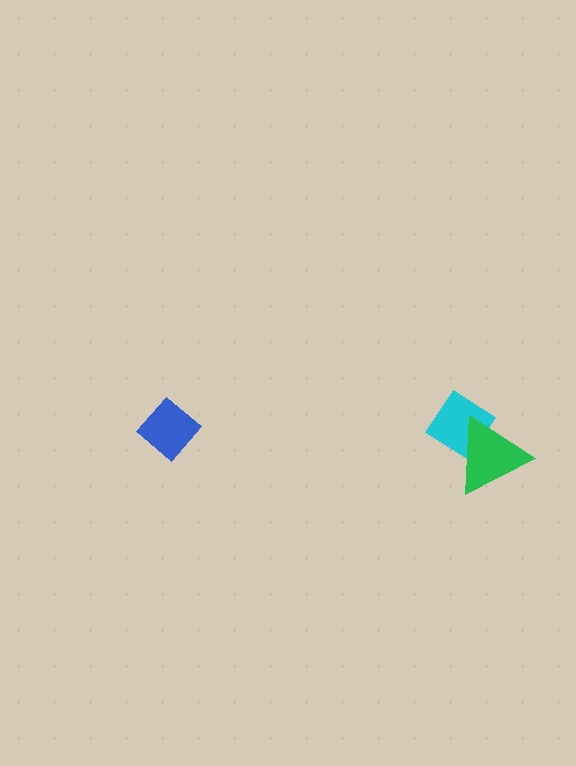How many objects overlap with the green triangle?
1 object overlaps with the green triangle.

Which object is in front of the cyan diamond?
The green triangle is in front of the cyan diamond.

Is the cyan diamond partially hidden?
Yes, it is partially covered by another shape.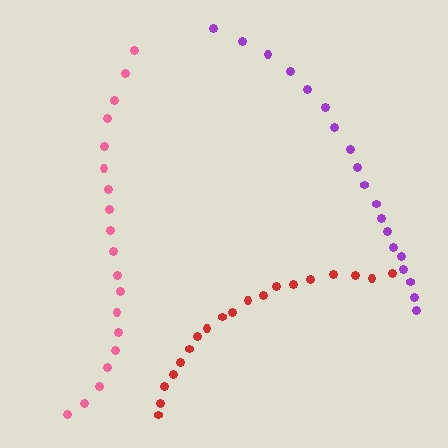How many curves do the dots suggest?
There are 3 distinct paths.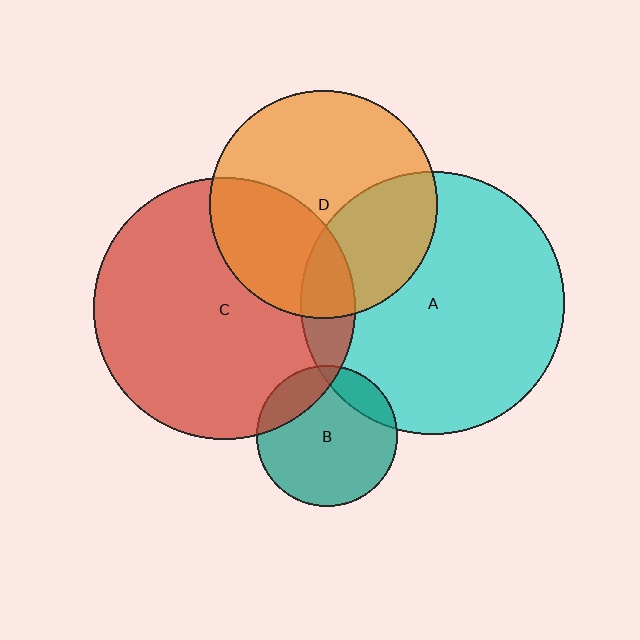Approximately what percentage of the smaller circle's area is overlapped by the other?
Approximately 10%.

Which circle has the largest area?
Circle A (cyan).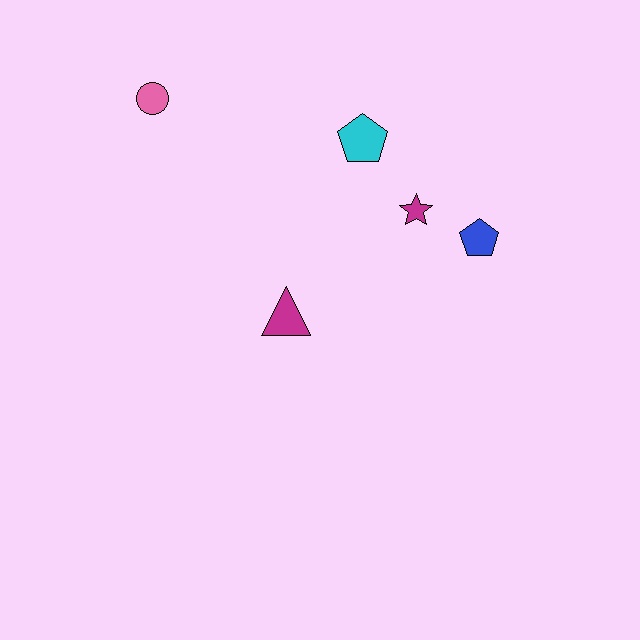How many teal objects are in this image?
There are no teal objects.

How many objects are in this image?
There are 5 objects.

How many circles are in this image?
There is 1 circle.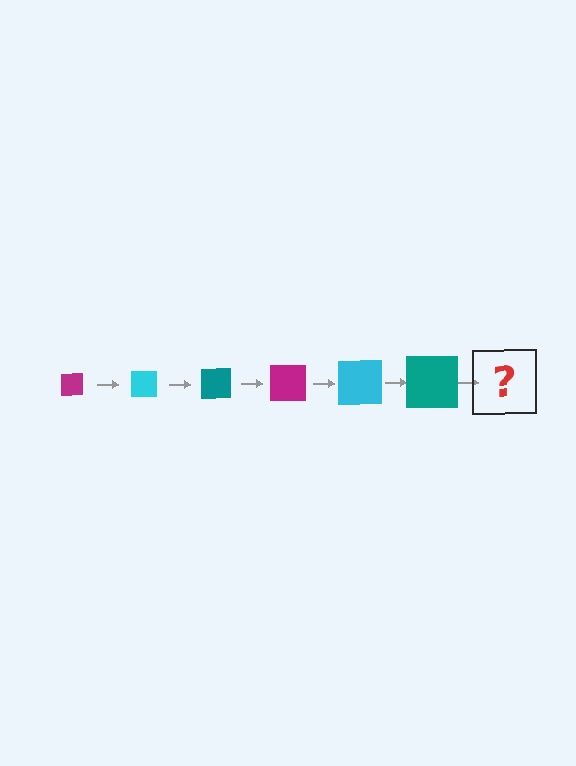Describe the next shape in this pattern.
It should be a magenta square, larger than the previous one.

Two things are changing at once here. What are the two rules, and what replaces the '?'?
The two rules are that the square grows larger each step and the color cycles through magenta, cyan, and teal. The '?' should be a magenta square, larger than the previous one.